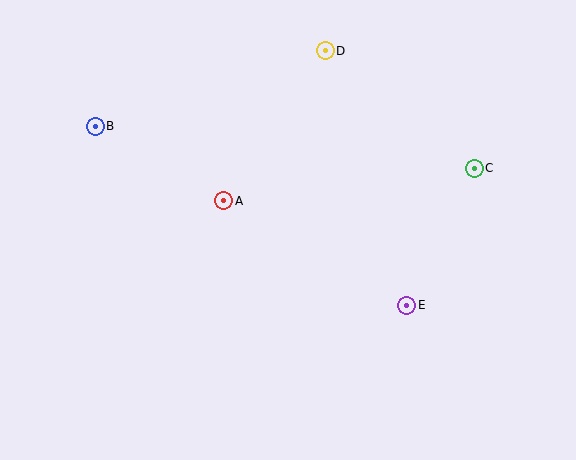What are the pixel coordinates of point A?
Point A is at (224, 201).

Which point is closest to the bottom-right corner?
Point E is closest to the bottom-right corner.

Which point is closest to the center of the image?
Point A at (224, 201) is closest to the center.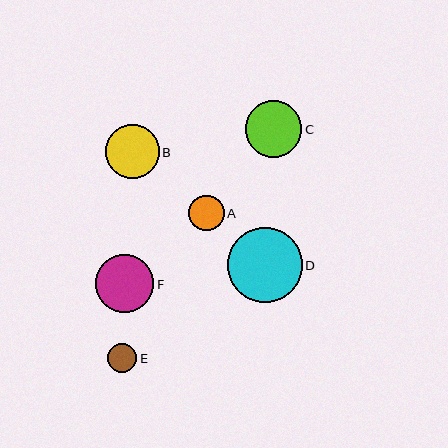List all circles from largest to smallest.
From largest to smallest: D, F, C, B, A, E.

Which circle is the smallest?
Circle E is the smallest with a size of approximately 30 pixels.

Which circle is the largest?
Circle D is the largest with a size of approximately 75 pixels.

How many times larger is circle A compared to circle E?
Circle A is approximately 1.2 times the size of circle E.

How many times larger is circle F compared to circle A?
Circle F is approximately 1.6 times the size of circle A.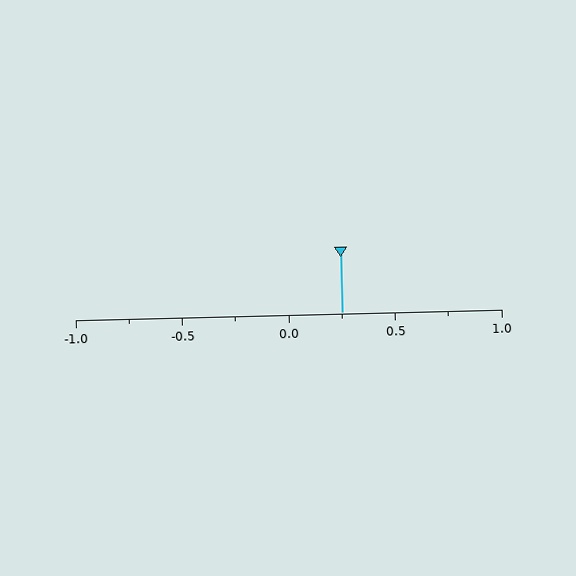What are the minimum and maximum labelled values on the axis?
The axis runs from -1.0 to 1.0.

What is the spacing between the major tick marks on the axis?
The major ticks are spaced 0.5 apart.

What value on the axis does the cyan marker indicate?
The marker indicates approximately 0.25.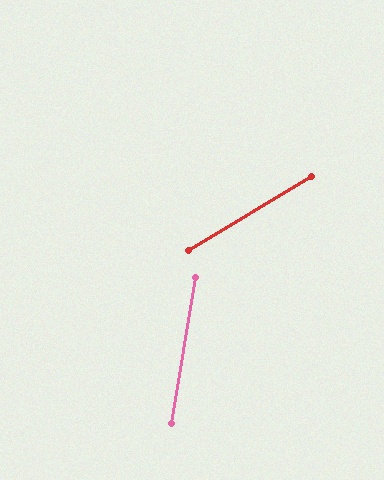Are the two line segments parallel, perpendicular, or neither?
Neither parallel nor perpendicular — they differ by about 50°.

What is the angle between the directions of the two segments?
Approximately 50 degrees.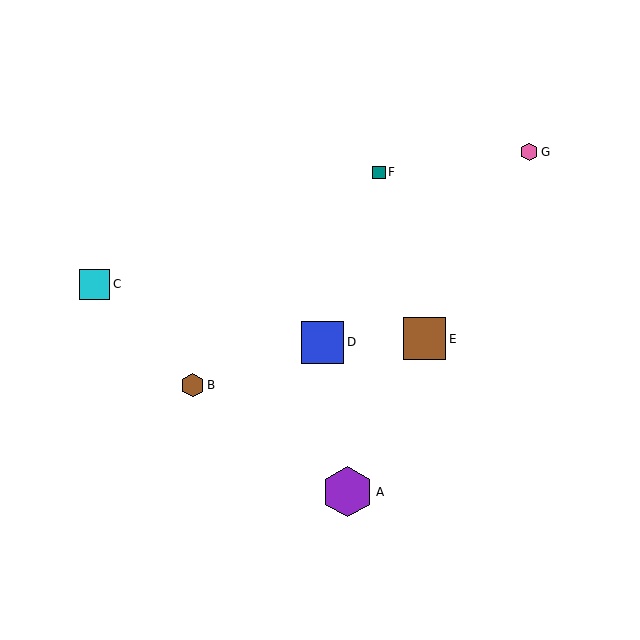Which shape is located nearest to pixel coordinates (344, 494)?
The purple hexagon (labeled A) at (348, 492) is nearest to that location.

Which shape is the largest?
The purple hexagon (labeled A) is the largest.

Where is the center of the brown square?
The center of the brown square is at (425, 339).